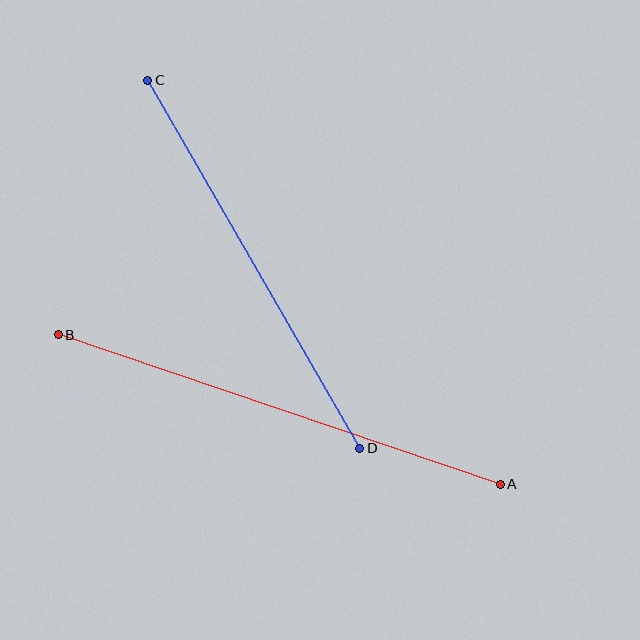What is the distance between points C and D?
The distance is approximately 425 pixels.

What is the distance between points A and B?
The distance is approximately 467 pixels.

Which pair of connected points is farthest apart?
Points A and B are farthest apart.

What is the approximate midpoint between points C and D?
The midpoint is at approximately (254, 264) pixels.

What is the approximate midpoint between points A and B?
The midpoint is at approximately (279, 409) pixels.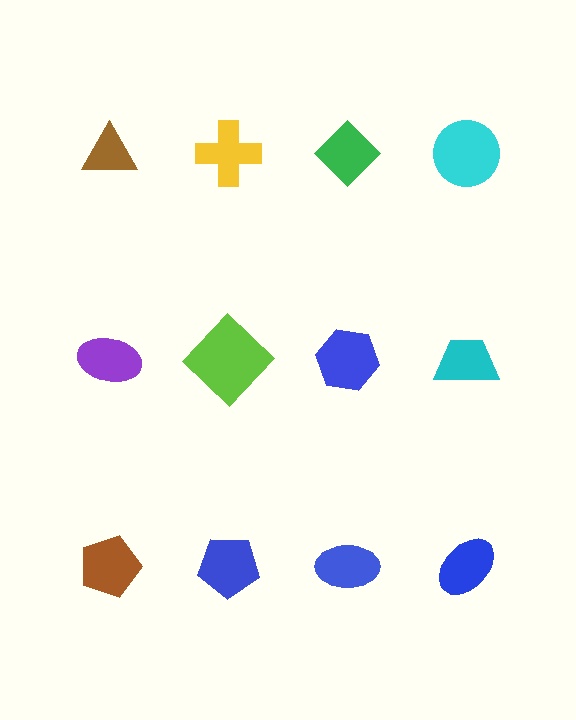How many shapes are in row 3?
4 shapes.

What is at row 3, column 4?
A blue ellipse.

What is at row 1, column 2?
A yellow cross.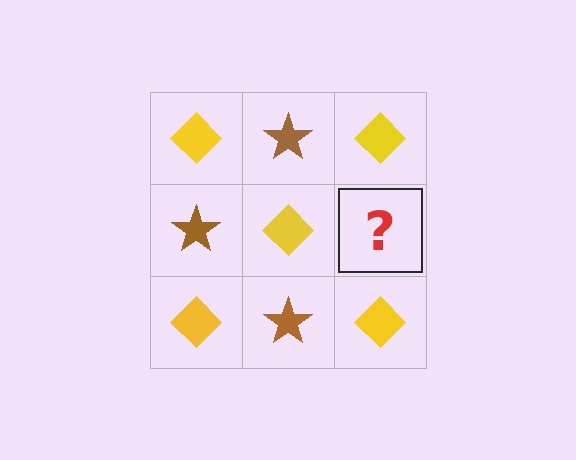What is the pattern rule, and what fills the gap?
The rule is that it alternates yellow diamond and brown star in a checkerboard pattern. The gap should be filled with a brown star.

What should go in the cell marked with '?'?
The missing cell should contain a brown star.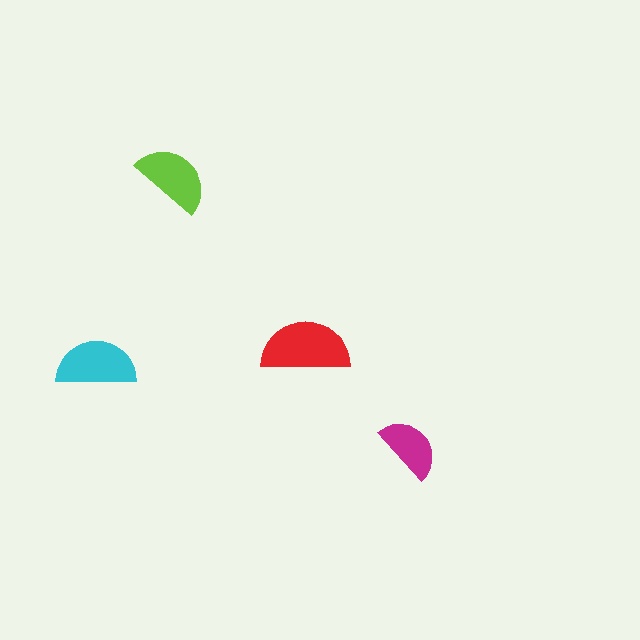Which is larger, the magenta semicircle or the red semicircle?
The red one.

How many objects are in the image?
There are 4 objects in the image.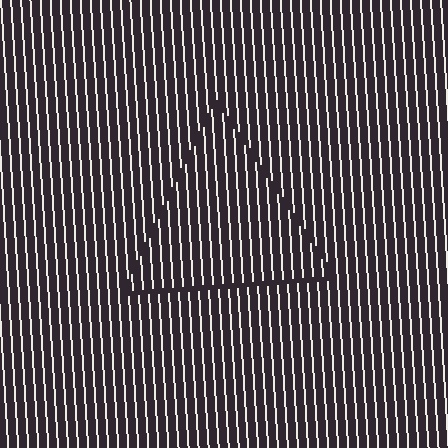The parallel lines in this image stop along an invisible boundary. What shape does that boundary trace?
An illusory triangle. The interior of the shape contains the same grating, shifted by half a period — the contour is defined by the phase discontinuity where line-ends from the inner and outer gratings abut.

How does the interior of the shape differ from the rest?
The interior of the shape contains the same grating, shifted by half a period — the contour is defined by the phase discontinuity where line-ends from the inner and outer gratings abut.